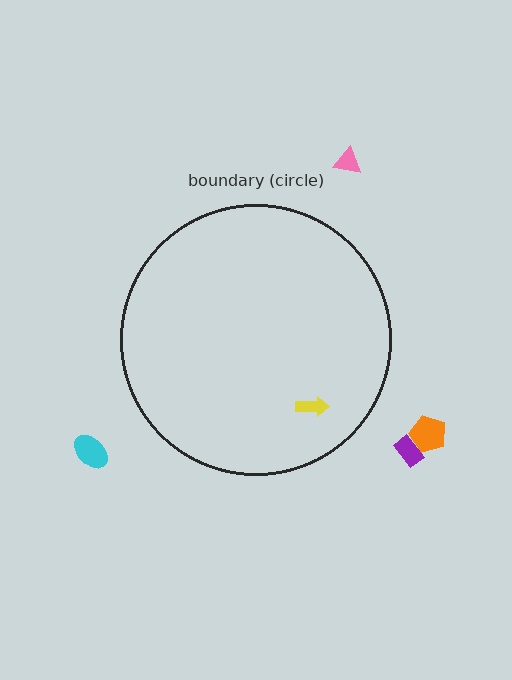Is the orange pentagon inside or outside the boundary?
Outside.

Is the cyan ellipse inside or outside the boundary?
Outside.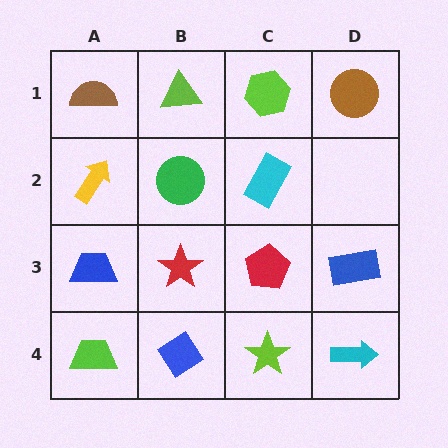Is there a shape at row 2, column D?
No, that cell is empty.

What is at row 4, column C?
A lime star.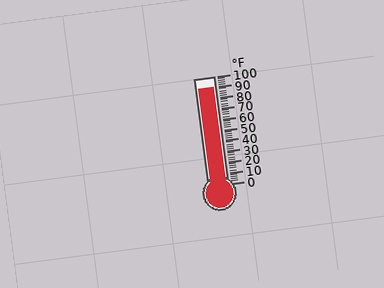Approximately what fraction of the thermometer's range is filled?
The thermometer is filled to approximately 90% of its range.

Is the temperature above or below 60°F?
The temperature is above 60°F.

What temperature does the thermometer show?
The thermometer shows approximately 90°F.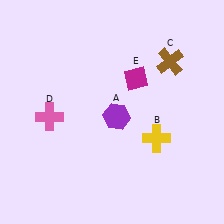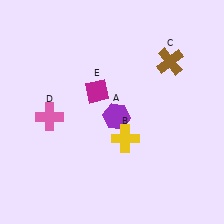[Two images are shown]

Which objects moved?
The objects that moved are: the yellow cross (B), the magenta diamond (E).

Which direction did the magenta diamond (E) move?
The magenta diamond (E) moved left.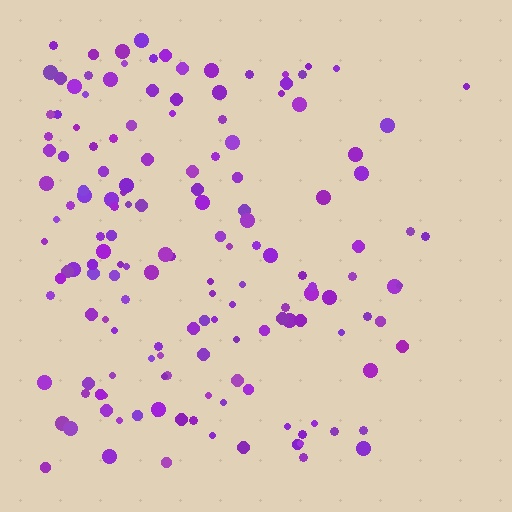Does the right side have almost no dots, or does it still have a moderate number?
Still a moderate number, just noticeably fewer than the left.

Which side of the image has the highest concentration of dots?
The left.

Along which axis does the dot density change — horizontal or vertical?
Horizontal.